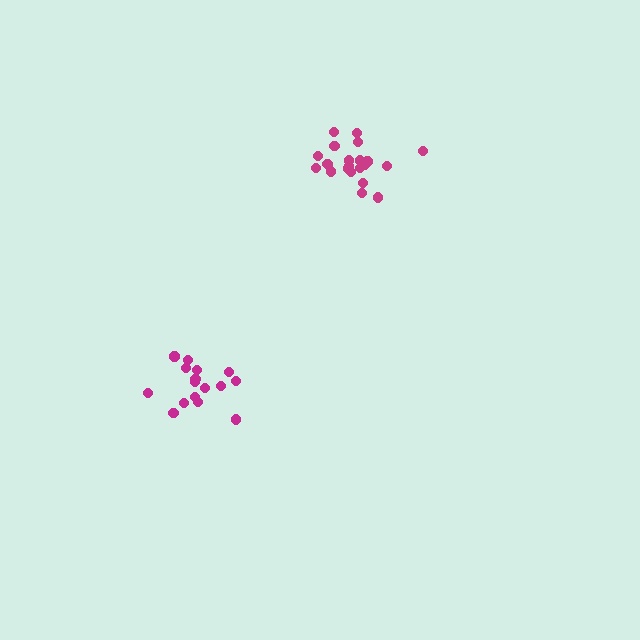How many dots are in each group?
Group 1: 21 dots, Group 2: 16 dots (37 total).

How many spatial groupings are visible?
There are 2 spatial groupings.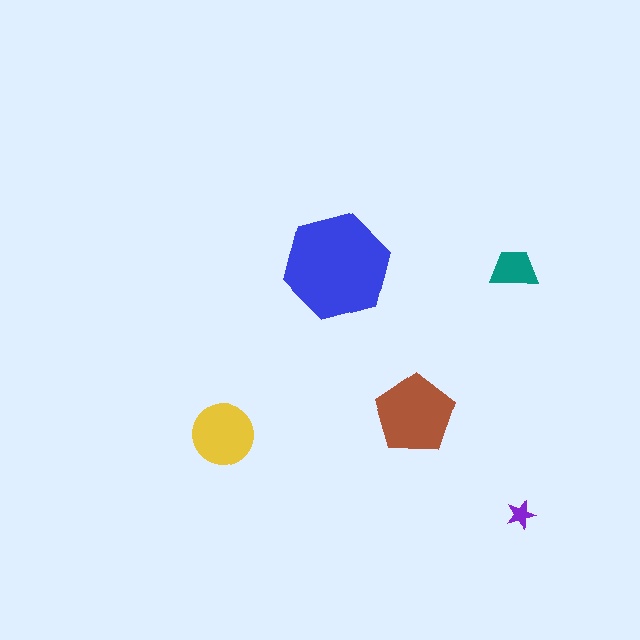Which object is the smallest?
The purple star.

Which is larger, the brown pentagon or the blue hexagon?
The blue hexagon.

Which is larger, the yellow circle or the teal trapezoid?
The yellow circle.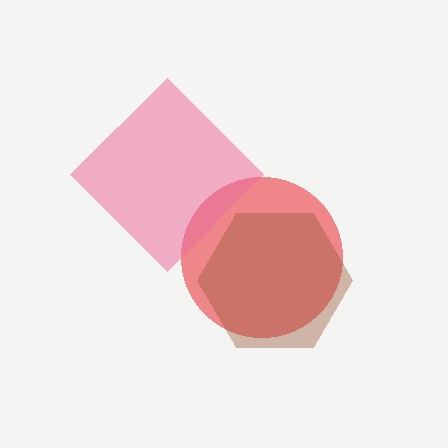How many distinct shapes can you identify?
There are 3 distinct shapes: a red circle, a brown hexagon, a pink diamond.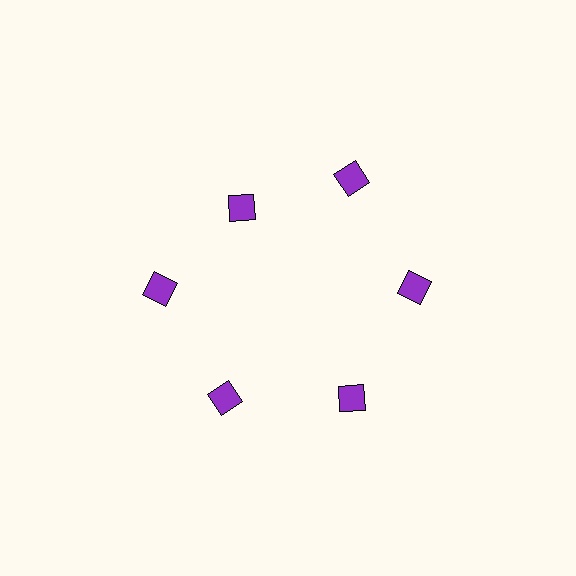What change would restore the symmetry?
The symmetry would be restored by moving it outward, back onto the ring so that all 6 squares sit at equal angles and equal distance from the center.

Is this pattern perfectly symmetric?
No. The 6 purple squares are arranged in a ring, but one element near the 11 o'clock position is pulled inward toward the center, breaking the 6-fold rotational symmetry.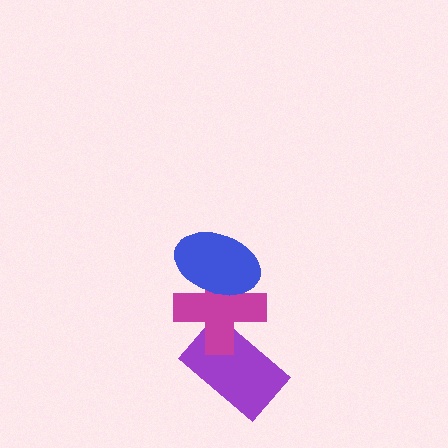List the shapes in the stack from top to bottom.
From top to bottom: the blue ellipse, the magenta cross, the purple rectangle.